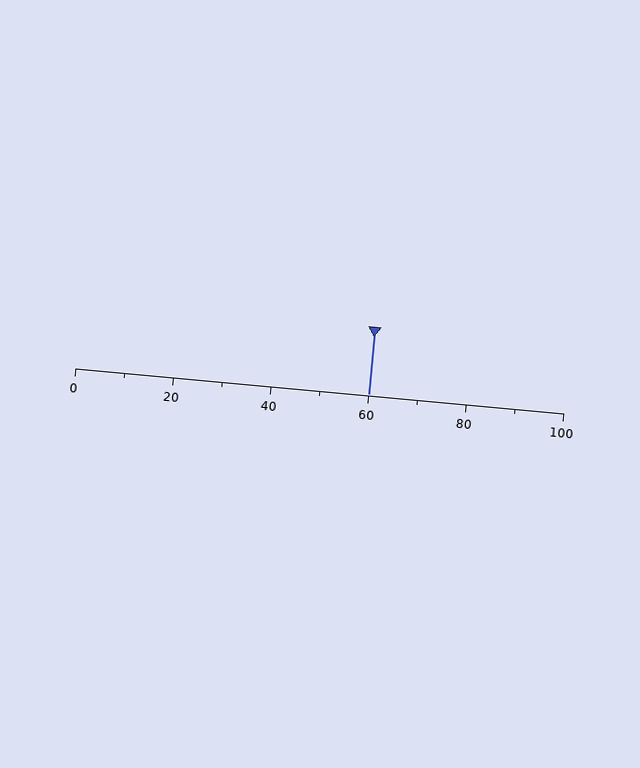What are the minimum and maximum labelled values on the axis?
The axis runs from 0 to 100.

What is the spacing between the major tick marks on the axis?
The major ticks are spaced 20 apart.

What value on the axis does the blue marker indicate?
The marker indicates approximately 60.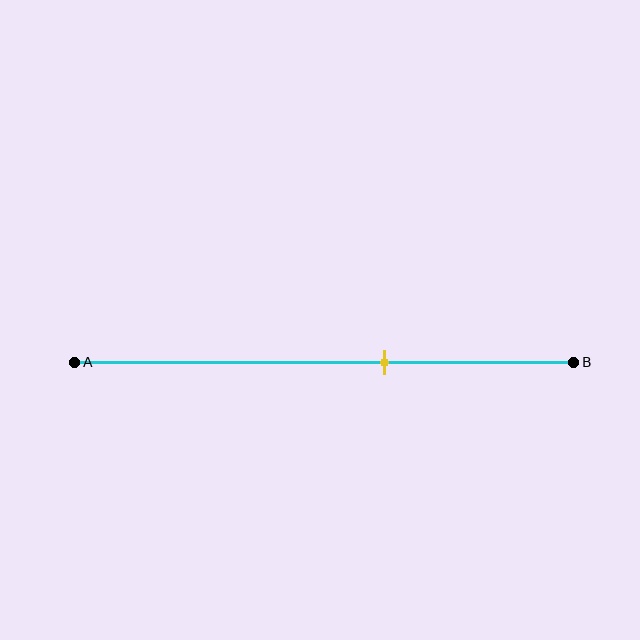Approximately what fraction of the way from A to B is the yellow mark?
The yellow mark is approximately 60% of the way from A to B.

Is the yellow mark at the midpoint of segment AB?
No, the mark is at about 60% from A, not at the 50% midpoint.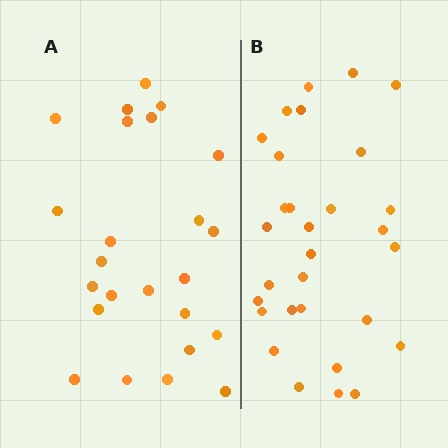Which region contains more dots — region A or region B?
Region B (the right region) has more dots.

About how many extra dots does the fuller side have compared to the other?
Region B has about 6 more dots than region A.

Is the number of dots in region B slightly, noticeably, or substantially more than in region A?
Region B has noticeably more, but not dramatically so. The ratio is roughly 1.2 to 1.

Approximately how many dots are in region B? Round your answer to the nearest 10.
About 30 dots.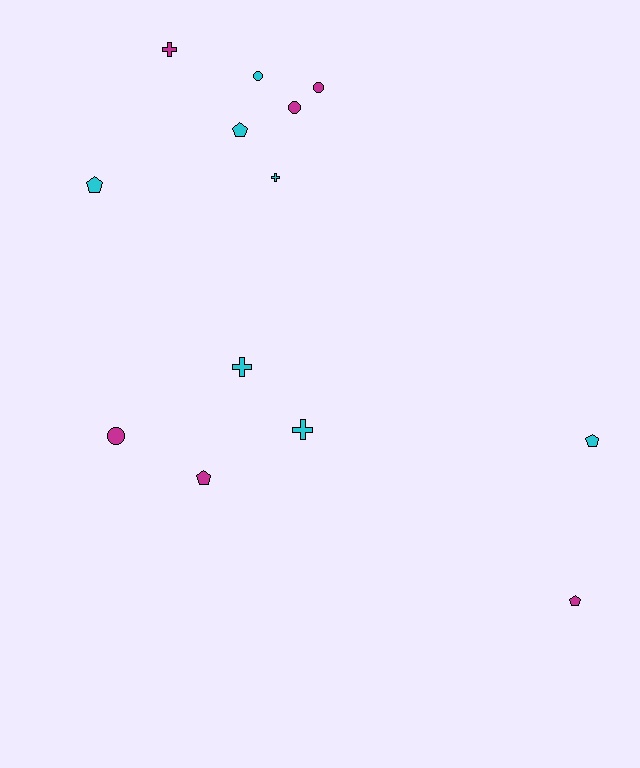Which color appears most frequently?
Cyan, with 7 objects.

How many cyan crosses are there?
There are 3 cyan crosses.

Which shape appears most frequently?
Pentagon, with 5 objects.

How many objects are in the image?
There are 13 objects.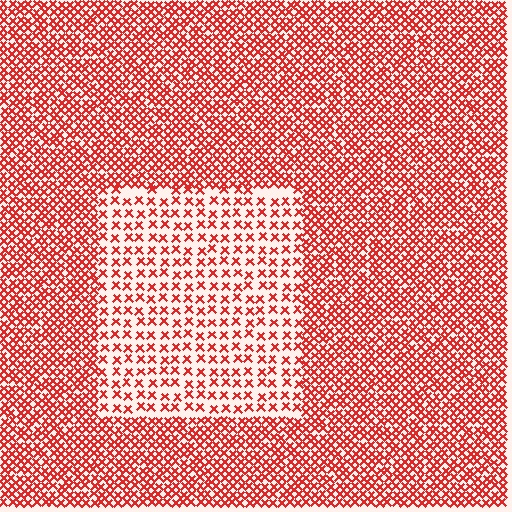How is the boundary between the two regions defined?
The boundary is defined by a change in element density (approximately 2.2x ratio). All elements are the same color, size, and shape.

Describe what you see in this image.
The image contains small red elements arranged at two different densities. A rectangle-shaped region is visible where the elements are less densely packed than the surrounding area.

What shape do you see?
I see a rectangle.